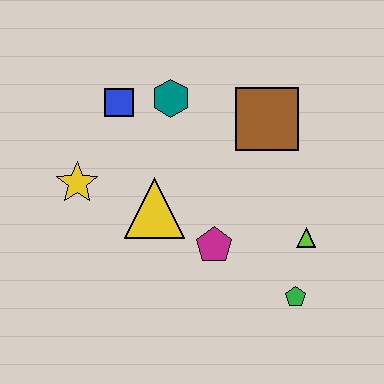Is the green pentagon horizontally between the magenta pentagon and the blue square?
No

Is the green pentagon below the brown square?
Yes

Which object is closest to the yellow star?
The yellow triangle is closest to the yellow star.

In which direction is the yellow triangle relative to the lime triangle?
The yellow triangle is to the left of the lime triangle.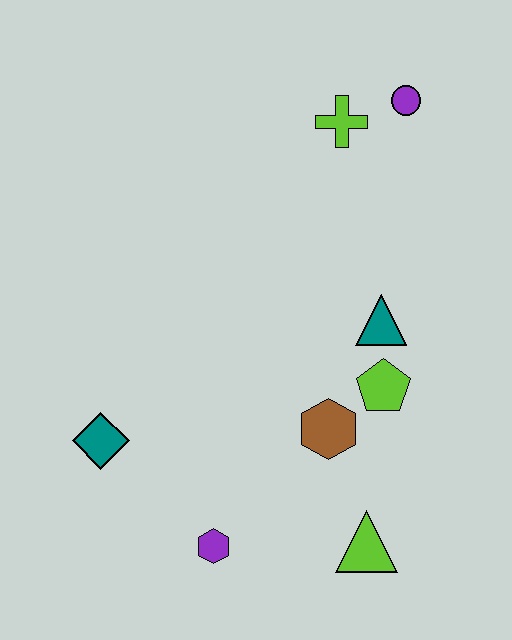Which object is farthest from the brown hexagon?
The purple circle is farthest from the brown hexagon.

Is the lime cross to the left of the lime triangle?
Yes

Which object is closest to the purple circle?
The lime cross is closest to the purple circle.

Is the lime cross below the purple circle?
Yes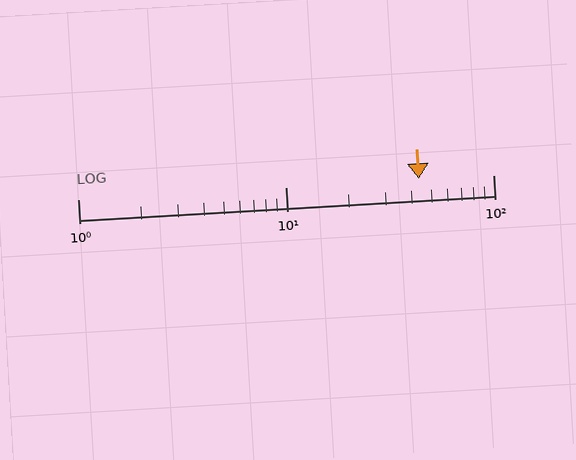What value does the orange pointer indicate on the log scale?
The pointer indicates approximately 44.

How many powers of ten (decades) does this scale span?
The scale spans 2 decades, from 1 to 100.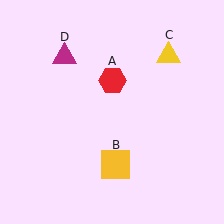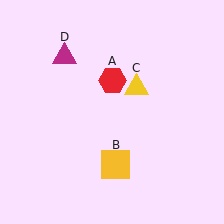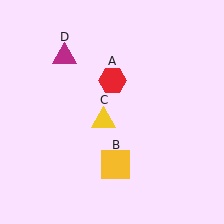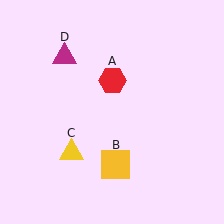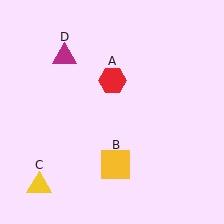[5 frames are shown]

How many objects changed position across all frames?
1 object changed position: yellow triangle (object C).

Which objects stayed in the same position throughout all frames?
Red hexagon (object A) and yellow square (object B) and magenta triangle (object D) remained stationary.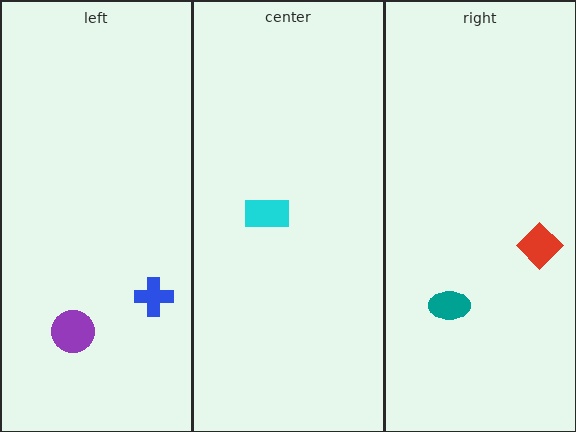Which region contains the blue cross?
The left region.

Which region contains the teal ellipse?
The right region.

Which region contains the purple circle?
The left region.